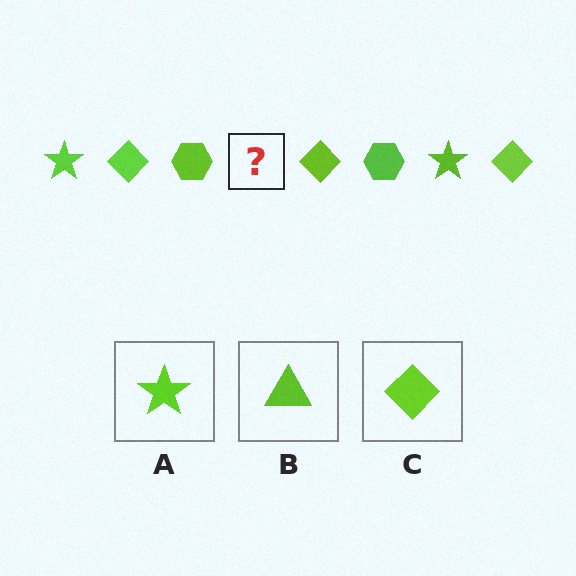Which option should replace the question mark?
Option A.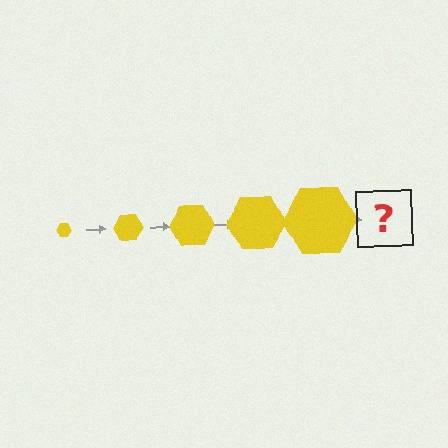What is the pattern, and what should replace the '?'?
The pattern is that the hexagon gets progressively larger each step. The '?' should be a yellow hexagon, larger than the previous one.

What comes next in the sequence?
The next element should be a yellow hexagon, larger than the previous one.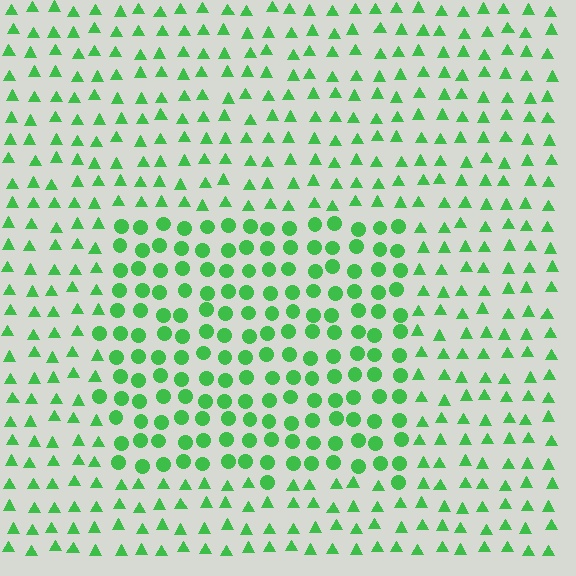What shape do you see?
I see a rectangle.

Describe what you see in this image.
The image is filled with small green elements arranged in a uniform grid. A rectangle-shaped region contains circles, while the surrounding area contains triangles. The boundary is defined purely by the change in element shape.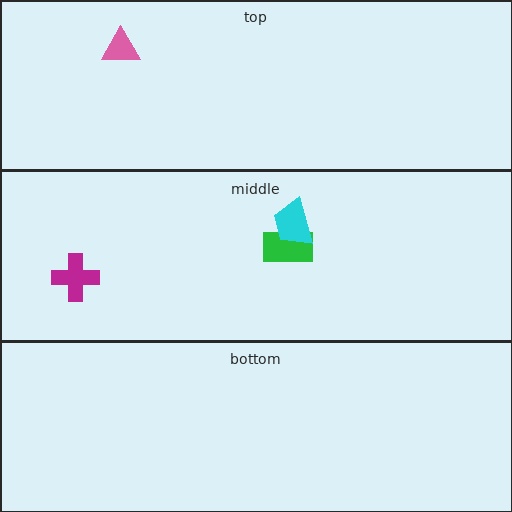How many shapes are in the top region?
1.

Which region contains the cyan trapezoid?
The middle region.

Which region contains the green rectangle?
The middle region.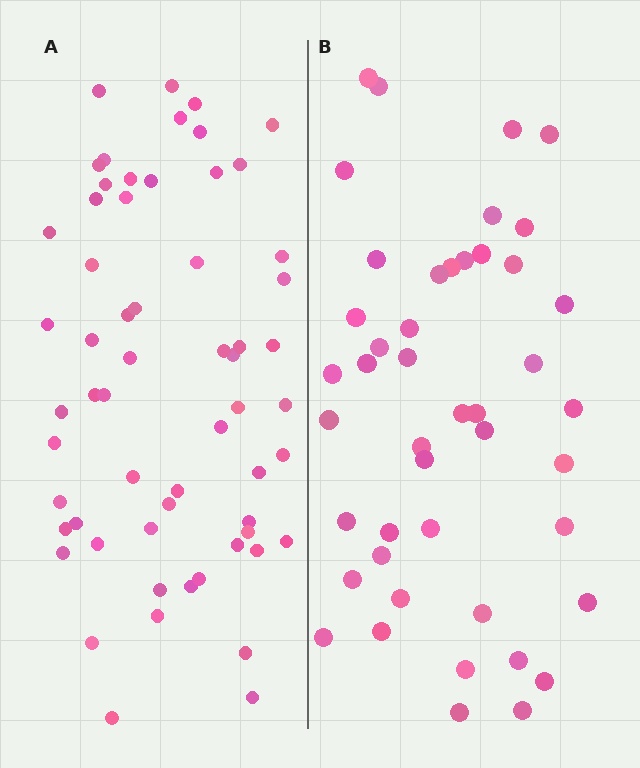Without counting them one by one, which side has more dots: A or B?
Region A (the left region) has more dots.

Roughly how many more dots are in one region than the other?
Region A has approximately 15 more dots than region B.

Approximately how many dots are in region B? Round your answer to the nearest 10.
About 40 dots. (The exact count is 45, which rounds to 40.)